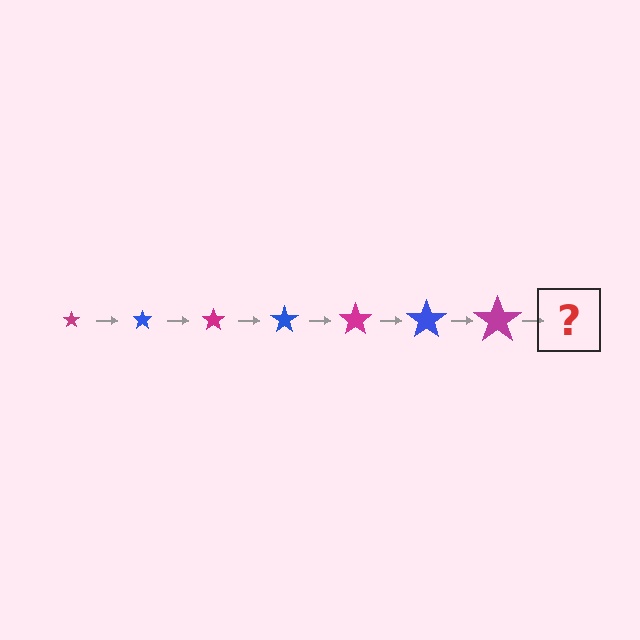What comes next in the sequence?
The next element should be a blue star, larger than the previous one.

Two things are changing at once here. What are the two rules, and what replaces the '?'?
The two rules are that the star grows larger each step and the color cycles through magenta and blue. The '?' should be a blue star, larger than the previous one.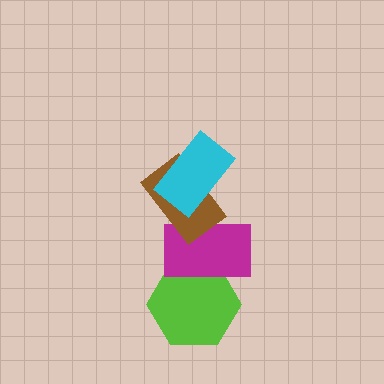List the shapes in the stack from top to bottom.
From top to bottom: the cyan rectangle, the brown rectangle, the magenta rectangle, the lime hexagon.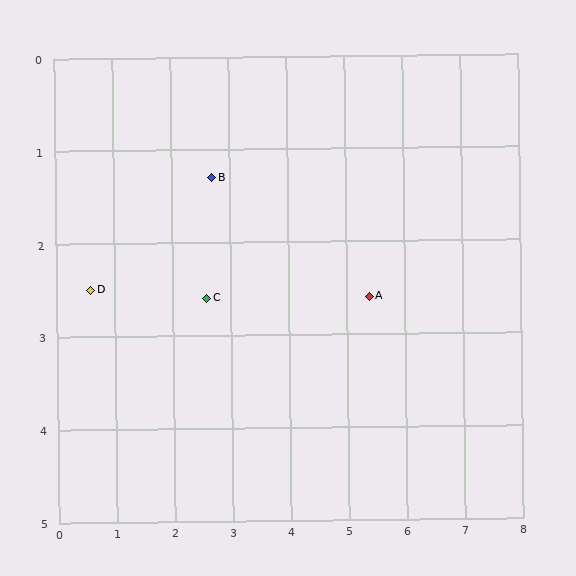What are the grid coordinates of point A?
Point A is at approximately (5.4, 2.6).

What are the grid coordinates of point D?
Point D is at approximately (0.6, 2.5).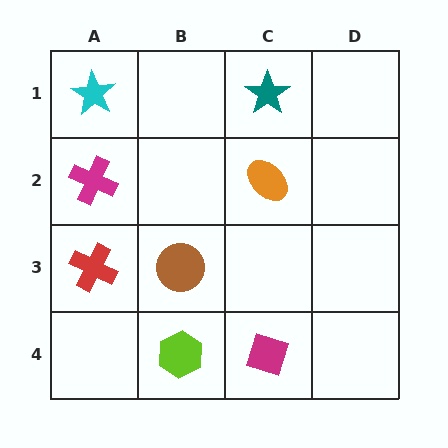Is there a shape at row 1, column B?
No, that cell is empty.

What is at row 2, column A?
A magenta cross.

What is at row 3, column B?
A brown circle.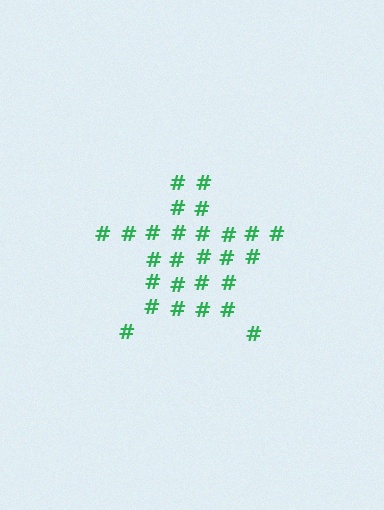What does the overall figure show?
The overall figure shows a star.